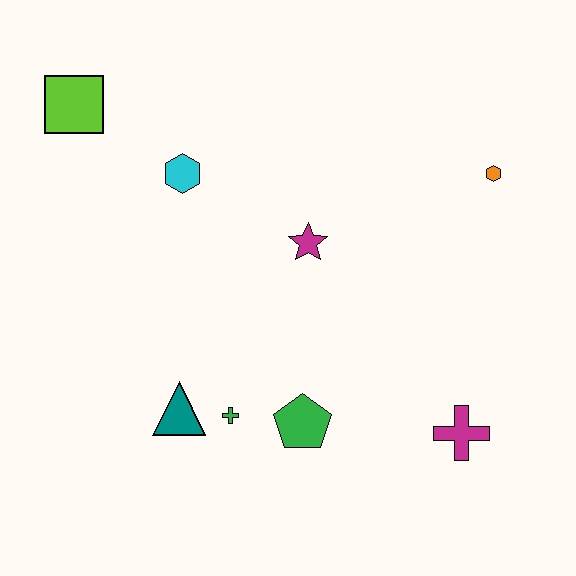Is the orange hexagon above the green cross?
Yes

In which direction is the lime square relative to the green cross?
The lime square is above the green cross.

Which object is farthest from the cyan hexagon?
The magenta cross is farthest from the cyan hexagon.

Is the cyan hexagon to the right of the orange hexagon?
No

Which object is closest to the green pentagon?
The green cross is closest to the green pentagon.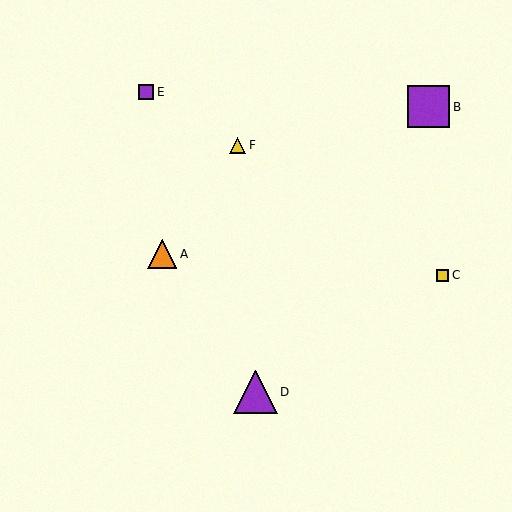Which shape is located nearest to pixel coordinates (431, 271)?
The yellow square (labeled C) at (443, 275) is nearest to that location.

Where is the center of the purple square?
The center of the purple square is at (429, 107).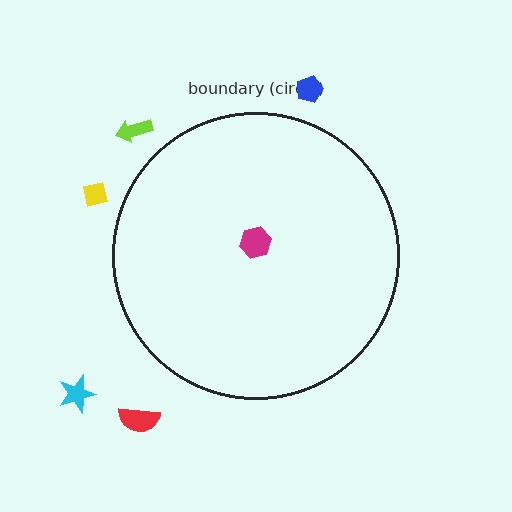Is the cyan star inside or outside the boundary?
Outside.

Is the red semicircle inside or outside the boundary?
Outside.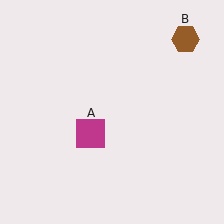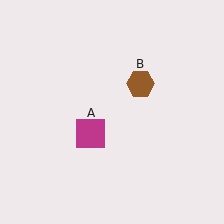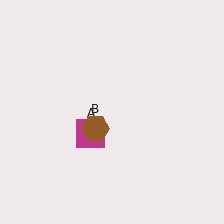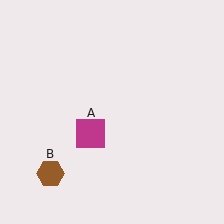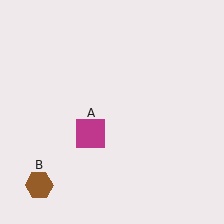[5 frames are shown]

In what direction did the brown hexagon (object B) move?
The brown hexagon (object B) moved down and to the left.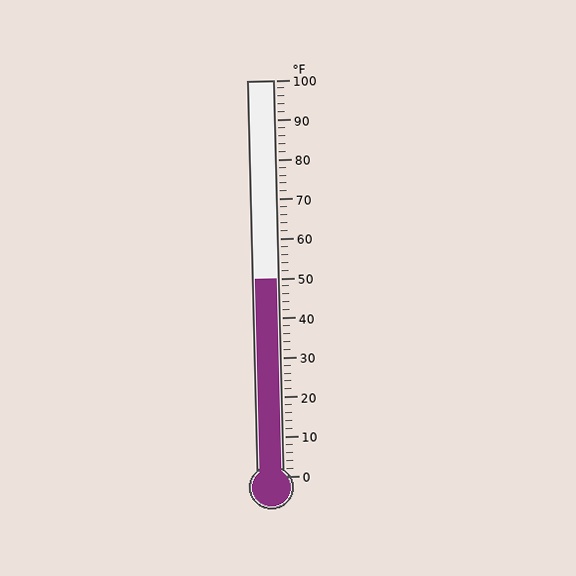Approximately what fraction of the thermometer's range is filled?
The thermometer is filled to approximately 50% of its range.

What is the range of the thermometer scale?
The thermometer scale ranges from 0°F to 100°F.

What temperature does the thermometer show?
The thermometer shows approximately 50°F.